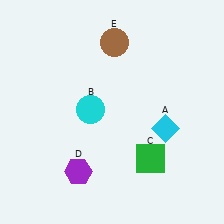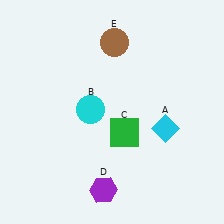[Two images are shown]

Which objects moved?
The objects that moved are: the green square (C), the purple hexagon (D).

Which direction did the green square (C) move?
The green square (C) moved up.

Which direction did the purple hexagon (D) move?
The purple hexagon (D) moved right.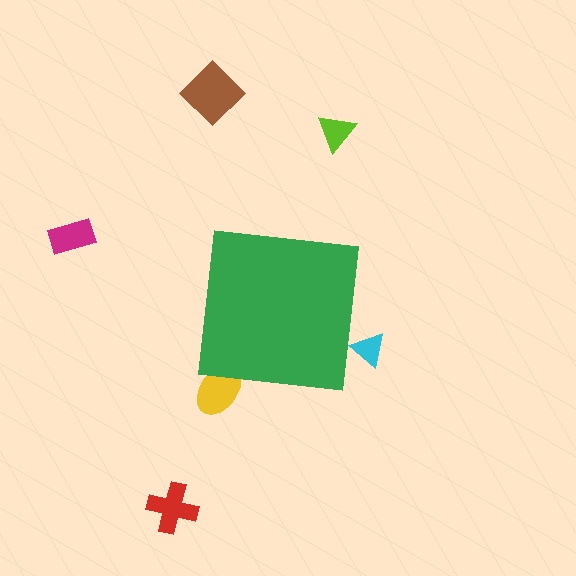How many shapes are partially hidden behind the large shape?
2 shapes are partially hidden.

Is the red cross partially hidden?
No, the red cross is fully visible.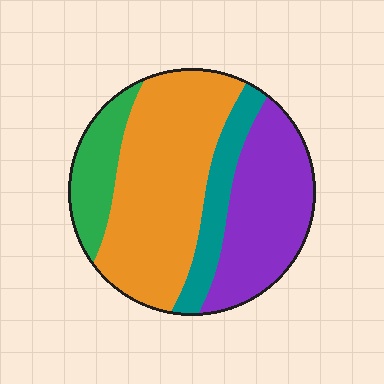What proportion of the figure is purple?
Purple covers 30% of the figure.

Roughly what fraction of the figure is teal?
Teal covers 13% of the figure.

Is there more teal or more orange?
Orange.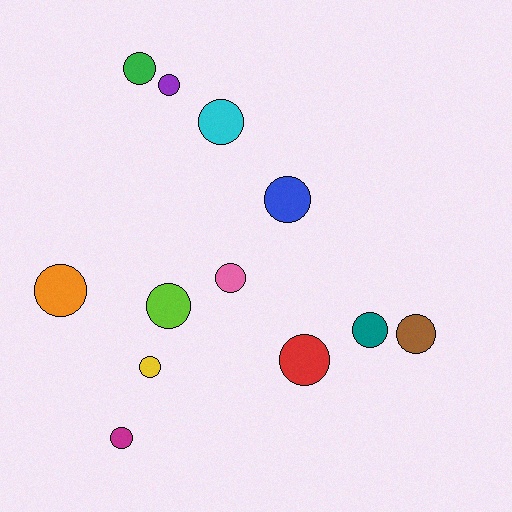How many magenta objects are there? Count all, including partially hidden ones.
There is 1 magenta object.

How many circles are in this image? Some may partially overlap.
There are 12 circles.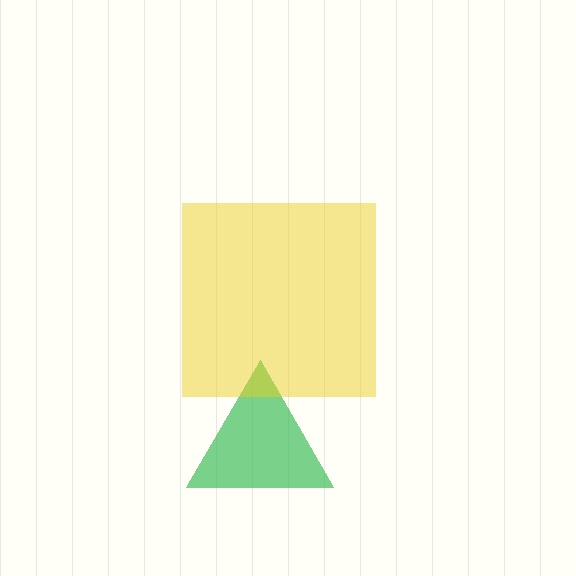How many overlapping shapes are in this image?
There are 2 overlapping shapes in the image.